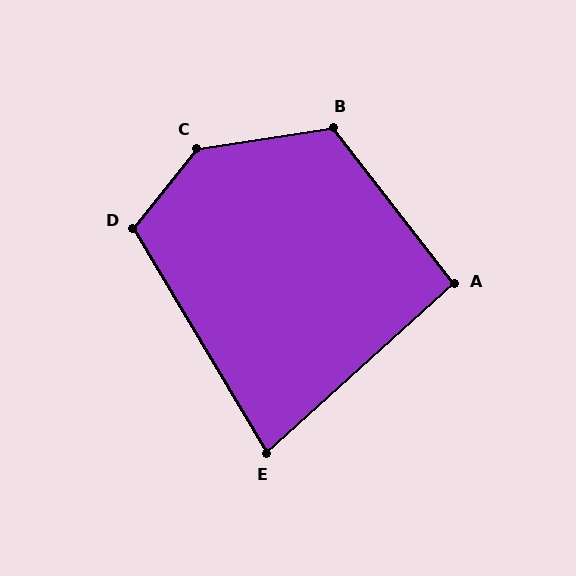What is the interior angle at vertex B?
Approximately 119 degrees (obtuse).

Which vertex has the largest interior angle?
C, at approximately 137 degrees.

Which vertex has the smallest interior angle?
E, at approximately 79 degrees.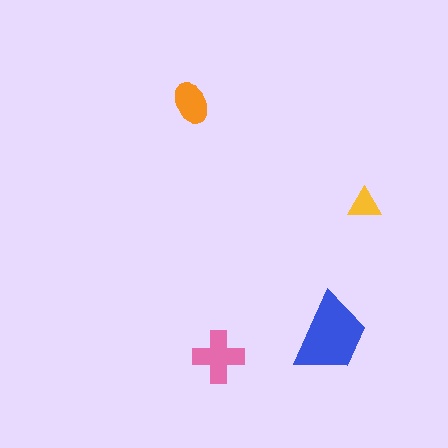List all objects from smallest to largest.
The yellow triangle, the orange ellipse, the pink cross, the blue trapezoid.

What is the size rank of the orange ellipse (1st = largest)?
3rd.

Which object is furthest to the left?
The orange ellipse is leftmost.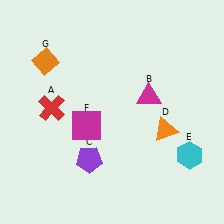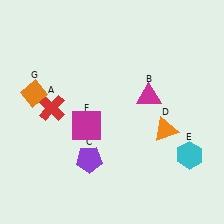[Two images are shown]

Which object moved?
The orange diamond (G) moved down.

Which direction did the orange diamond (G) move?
The orange diamond (G) moved down.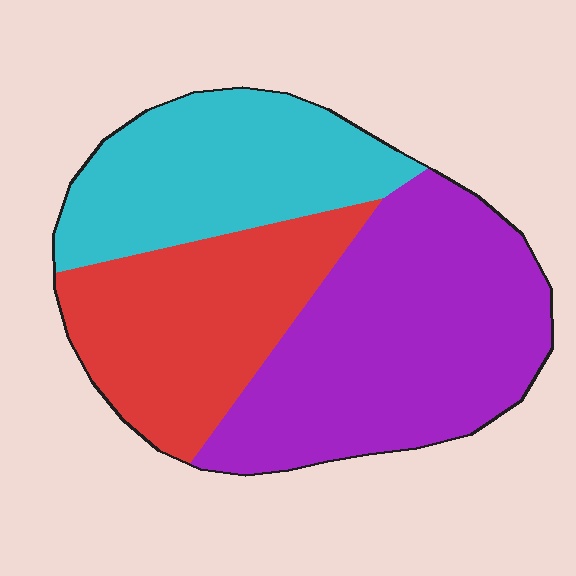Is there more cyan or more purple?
Purple.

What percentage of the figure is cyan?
Cyan takes up about one quarter (1/4) of the figure.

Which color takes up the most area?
Purple, at roughly 45%.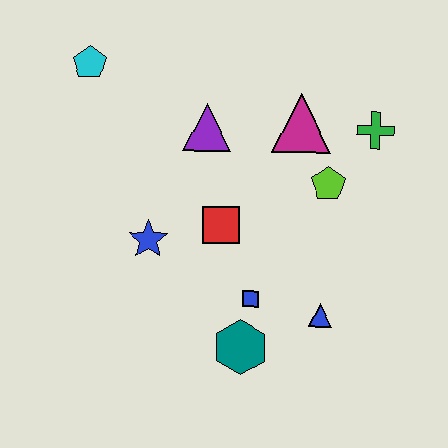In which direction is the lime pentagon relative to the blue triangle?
The lime pentagon is above the blue triangle.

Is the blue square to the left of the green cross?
Yes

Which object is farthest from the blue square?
The cyan pentagon is farthest from the blue square.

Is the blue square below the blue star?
Yes